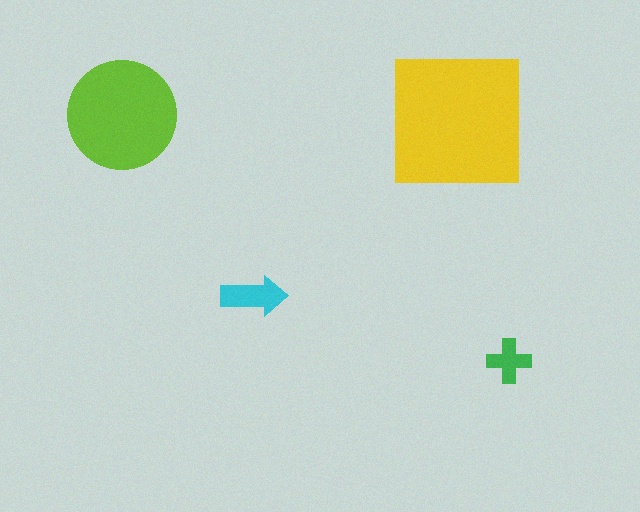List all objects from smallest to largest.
The green cross, the cyan arrow, the lime circle, the yellow square.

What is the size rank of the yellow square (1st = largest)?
1st.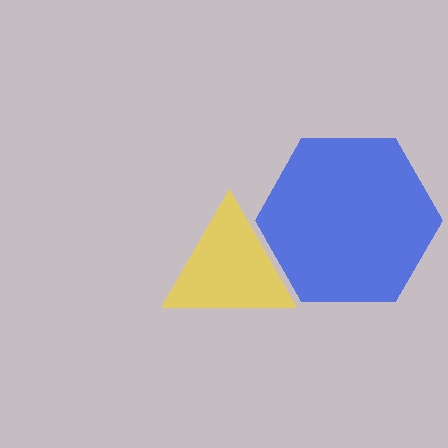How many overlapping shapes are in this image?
There are 2 overlapping shapes in the image.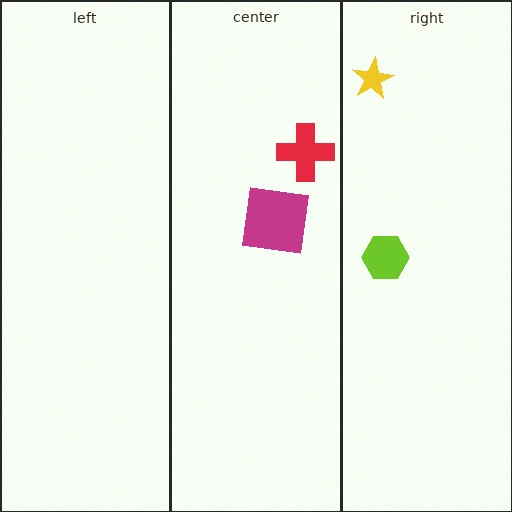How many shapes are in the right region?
2.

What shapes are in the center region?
The magenta square, the red cross.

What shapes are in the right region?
The yellow star, the lime hexagon.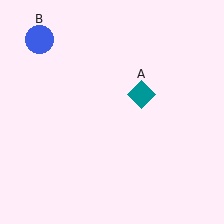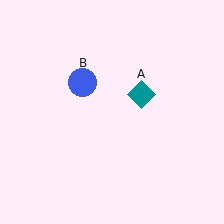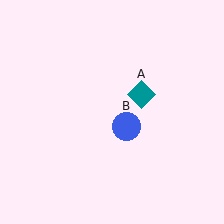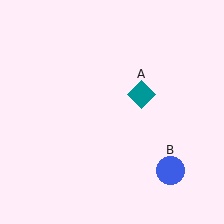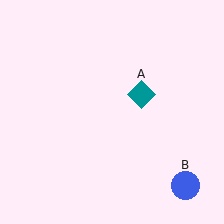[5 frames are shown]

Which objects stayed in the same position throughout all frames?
Teal diamond (object A) remained stationary.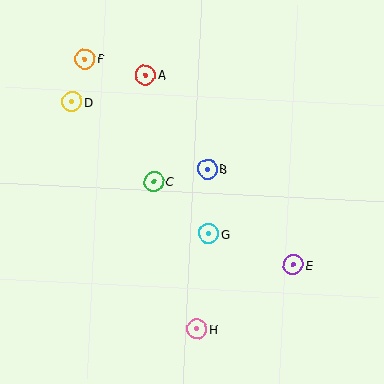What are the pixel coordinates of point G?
Point G is at (209, 234).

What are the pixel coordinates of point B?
Point B is at (207, 169).